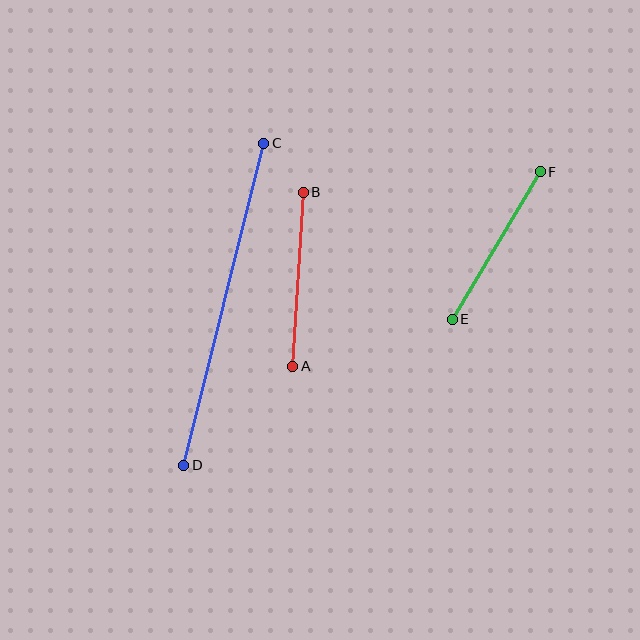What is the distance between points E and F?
The distance is approximately 172 pixels.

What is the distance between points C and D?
The distance is approximately 332 pixels.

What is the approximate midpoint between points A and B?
The midpoint is at approximately (298, 279) pixels.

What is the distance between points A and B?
The distance is approximately 174 pixels.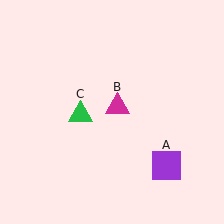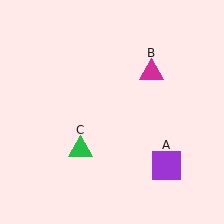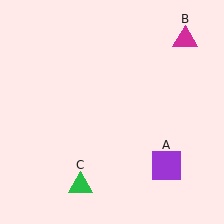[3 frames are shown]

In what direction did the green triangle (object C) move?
The green triangle (object C) moved down.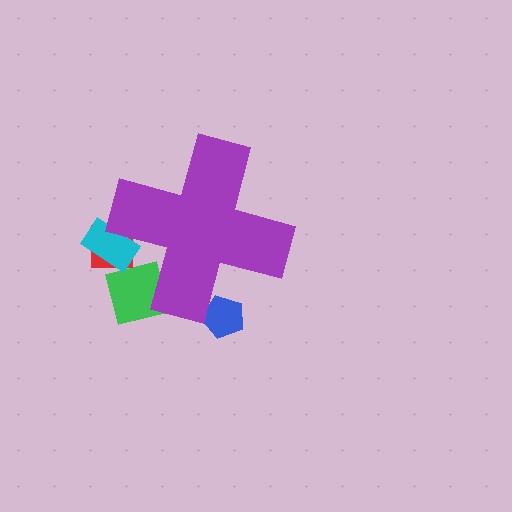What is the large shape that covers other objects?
A purple cross.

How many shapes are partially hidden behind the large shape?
4 shapes are partially hidden.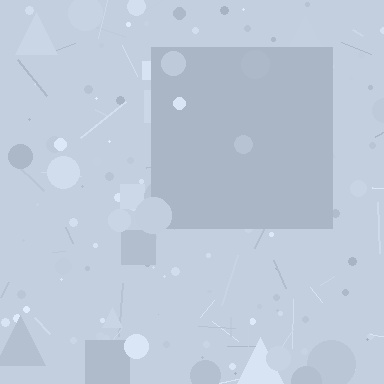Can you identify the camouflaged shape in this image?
The camouflaged shape is a square.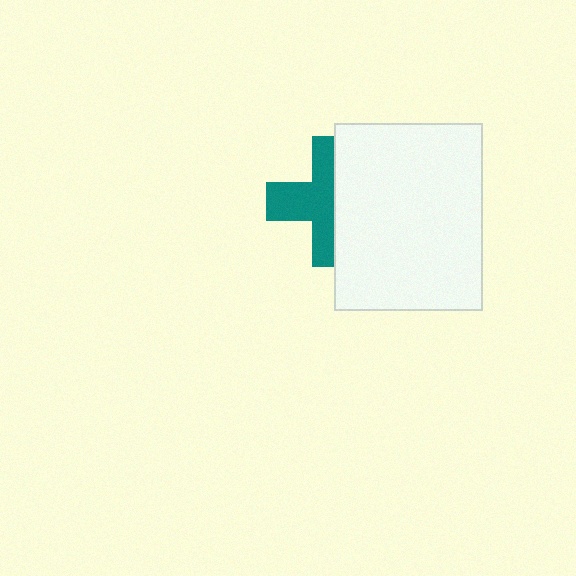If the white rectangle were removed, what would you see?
You would see the complete teal cross.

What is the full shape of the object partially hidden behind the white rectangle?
The partially hidden object is a teal cross.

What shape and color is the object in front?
The object in front is a white rectangle.